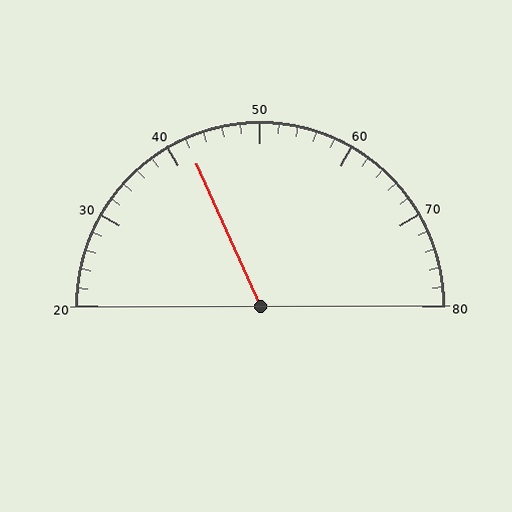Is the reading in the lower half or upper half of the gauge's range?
The reading is in the lower half of the range (20 to 80).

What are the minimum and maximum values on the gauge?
The gauge ranges from 20 to 80.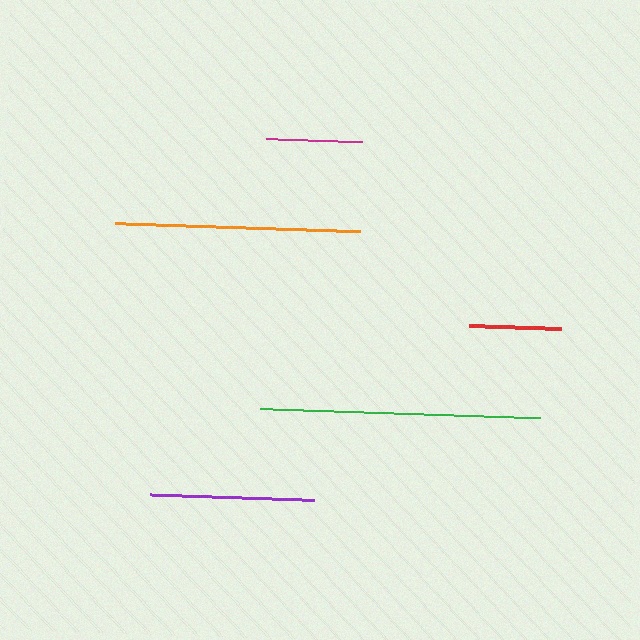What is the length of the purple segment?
The purple segment is approximately 163 pixels long.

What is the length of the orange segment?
The orange segment is approximately 244 pixels long.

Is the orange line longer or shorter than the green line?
The green line is longer than the orange line.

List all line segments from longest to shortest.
From longest to shortest: green, orange, purple, magenta, red.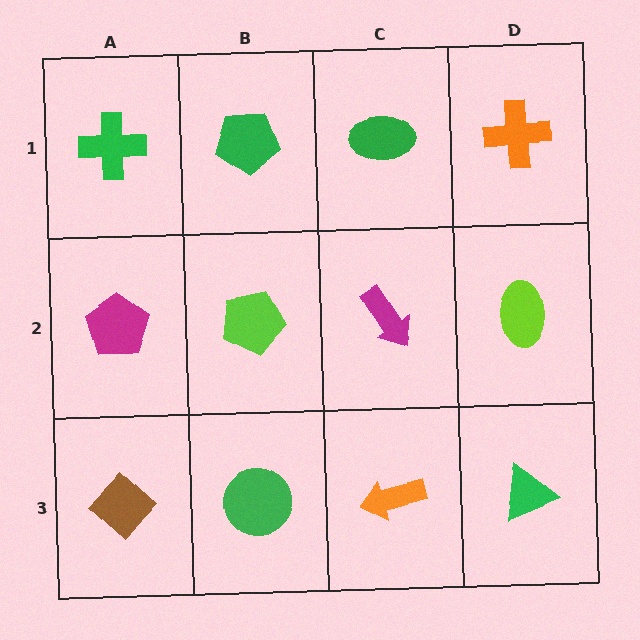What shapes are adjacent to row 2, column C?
A green ellipse (row 1, column C), an orange arrow (row 3, column C), a lime pentagon (row 2, column B), a lime ellipse (row 2, column D).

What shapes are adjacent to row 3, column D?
A lime ellipse (row 2, column D), an orange arrow (row 3, column C).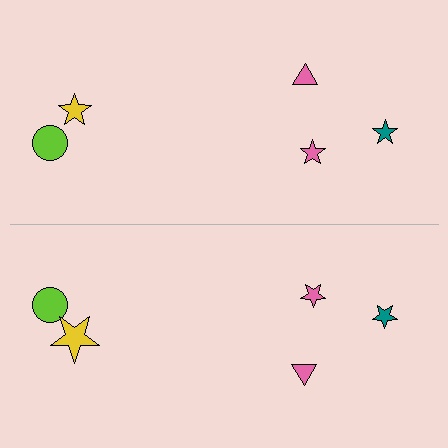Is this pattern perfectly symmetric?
No, the pattern is not perfectly symmetric. The yellow star on the bottom side has a different size than its mirror counterpart.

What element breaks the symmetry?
The yellow star on the bottom side has a different size than its mirror counterpart.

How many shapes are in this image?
There are 10 shapes in this image.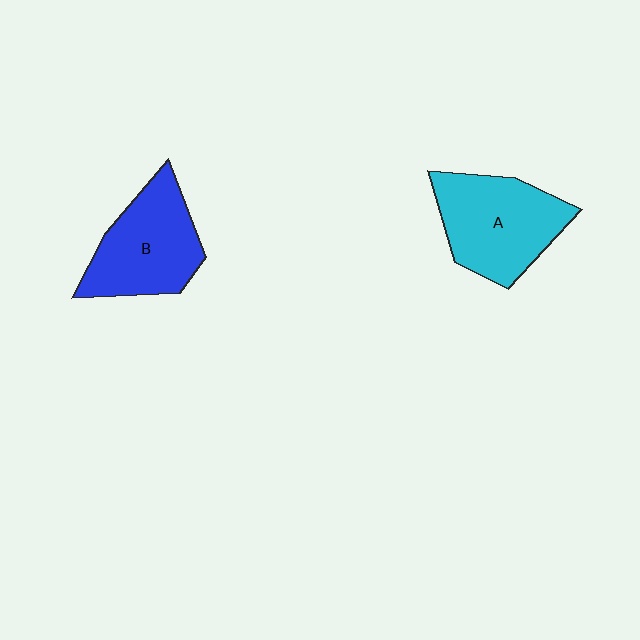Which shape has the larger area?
Shape A (cyan).